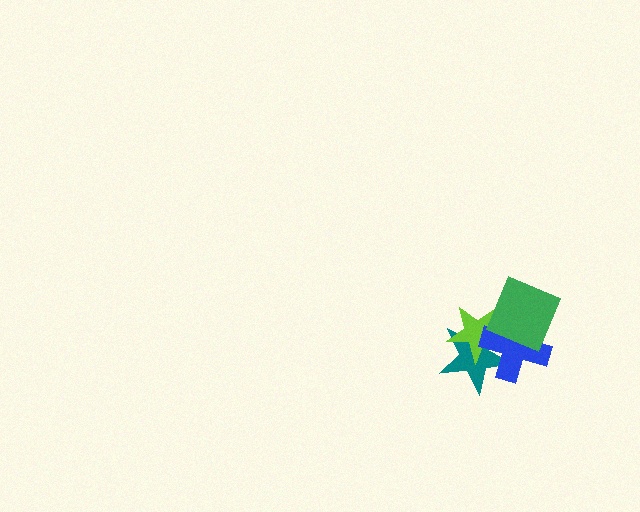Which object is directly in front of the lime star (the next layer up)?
The blue cross is directly in front of the lime star.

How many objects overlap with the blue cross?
3 objects overlap with the blue cross.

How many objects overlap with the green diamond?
3 objects overlap with the green diamond.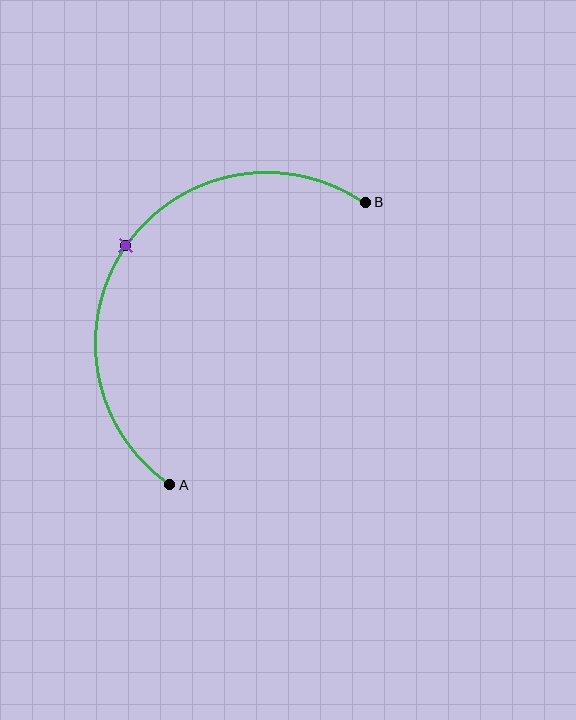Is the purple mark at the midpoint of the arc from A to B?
Yes. The purple mark lies on the arc at equal arc-length from both A and B — it is the arc midpoint.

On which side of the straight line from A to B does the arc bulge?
The arc bulges above and to the left of the straight line connecting A and B.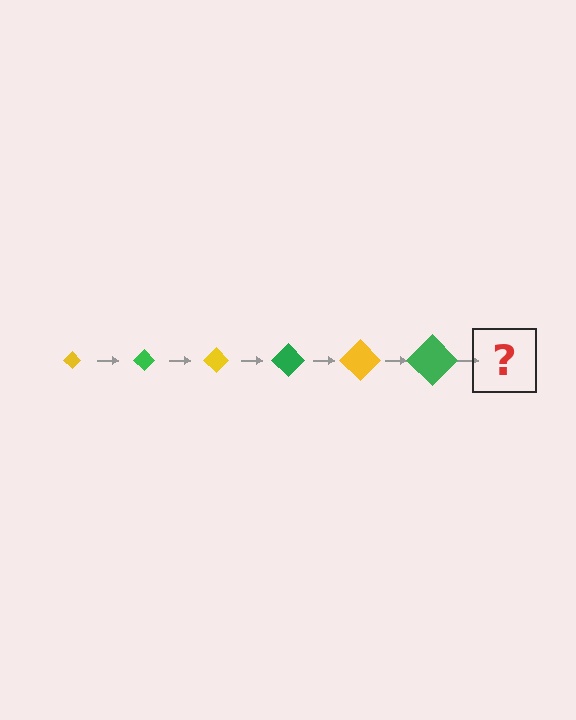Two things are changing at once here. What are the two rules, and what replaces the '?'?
The two rules are that the diamond grows larger each step and the color cycles through yellow and green. The '?' should be a yellow diamond, larger than the previous one.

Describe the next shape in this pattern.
It should be a yellow diamond, larger than the previous one.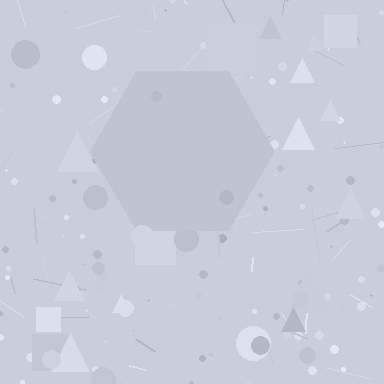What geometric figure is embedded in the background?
A hexagon is embedded in the background.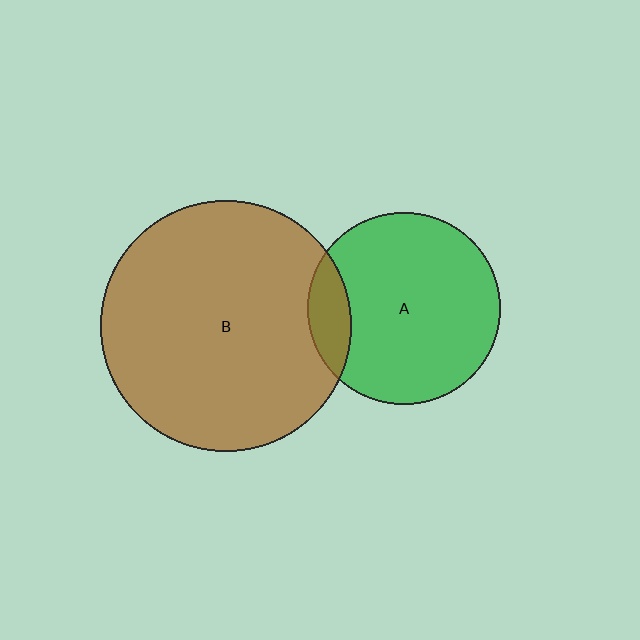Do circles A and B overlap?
Yes.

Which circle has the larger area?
Circle B (brown).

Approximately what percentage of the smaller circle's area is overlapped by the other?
Approximately 15%.